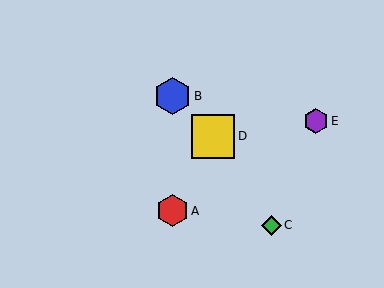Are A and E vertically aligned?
No, A is at x≈172 and E is at x≈316.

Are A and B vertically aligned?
Yes, both are at x≈172.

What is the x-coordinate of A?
Object A is at x≈172.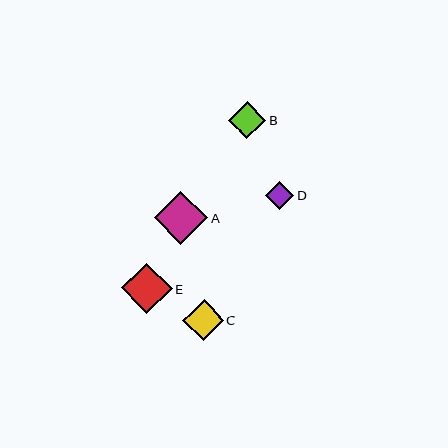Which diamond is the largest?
Diamond A is the largest with a size of approximately 53 pixels.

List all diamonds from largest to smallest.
From largest to smallest: A, E, C, B, D.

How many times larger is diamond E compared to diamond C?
Diamond E is approximately 1.2 times the size of diamond C.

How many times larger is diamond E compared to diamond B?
Diamond E is approximately 1.4 times the size of diamond B.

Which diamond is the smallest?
Diamond D is the smallest with a size of approximately 28 pixels.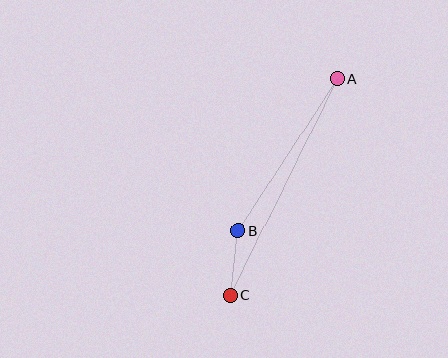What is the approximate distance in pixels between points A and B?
The distance between A and B is approximately 181 pixels.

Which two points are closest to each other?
Points B and C are closest to each other.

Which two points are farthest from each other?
Points A and C are farthest from each other.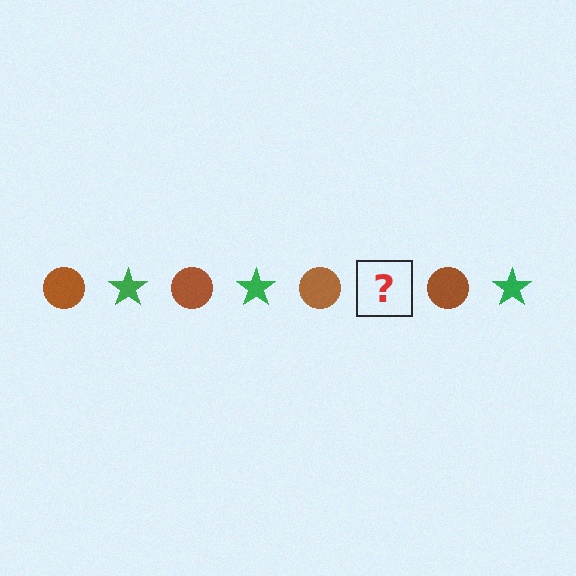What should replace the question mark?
The question mark should be replaced with a green star.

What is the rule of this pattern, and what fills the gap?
The rule is that the pattern alternates between brown circle and green star. The gap should be filled with a green star.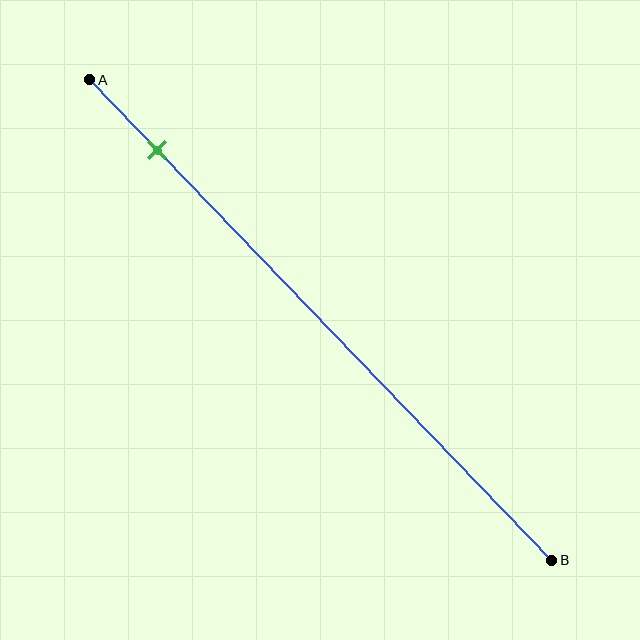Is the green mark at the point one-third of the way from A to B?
No, the mark is at about 15% from A, not at the 33% one-third point.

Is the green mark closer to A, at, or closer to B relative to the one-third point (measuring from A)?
The green mark is closer to point A than the one-third point of segment AB.